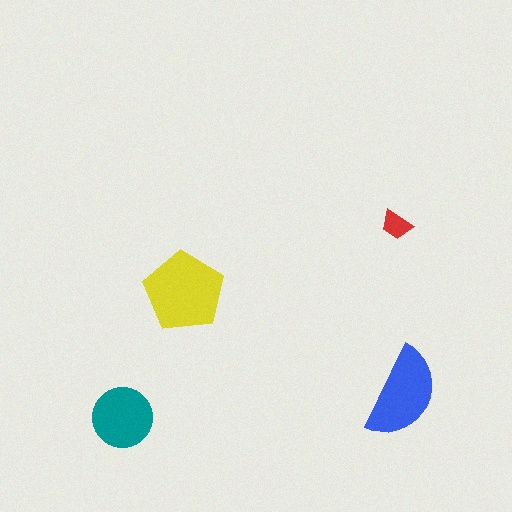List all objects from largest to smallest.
The yellow pentagon, the blue semicircle, the teal circle, the red trapezoid.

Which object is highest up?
The red trapezoid is topmost.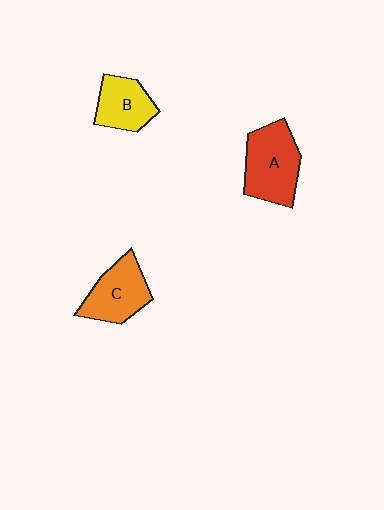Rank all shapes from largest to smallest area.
From largest to smallest: A (red), C (orange), B (yellow).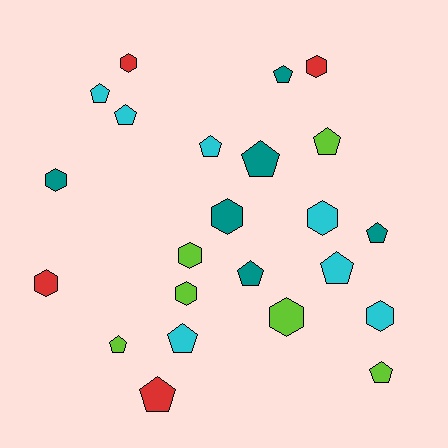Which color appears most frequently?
Cyan, with 7 objects.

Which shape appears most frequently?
Pentagon, with 13 objects.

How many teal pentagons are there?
There are 4 teal pentagons.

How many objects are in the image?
There are 23 objects.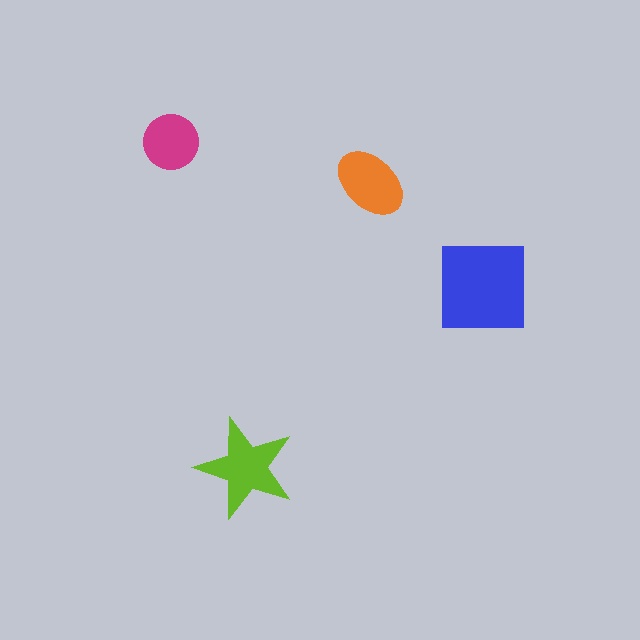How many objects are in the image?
There are 4 objects in the image.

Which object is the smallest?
The magenta circle.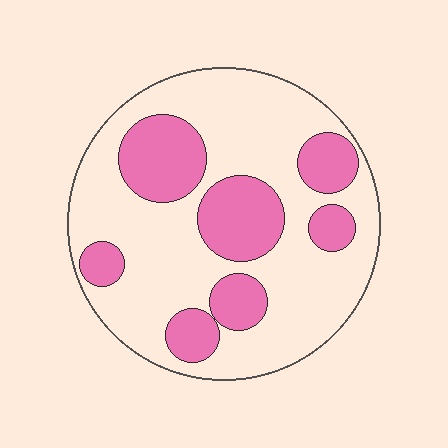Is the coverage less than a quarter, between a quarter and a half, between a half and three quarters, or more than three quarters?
Between a quarter and a half.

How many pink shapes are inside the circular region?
7.